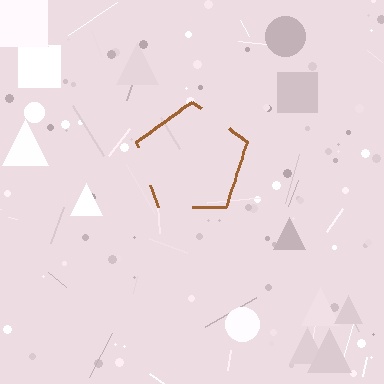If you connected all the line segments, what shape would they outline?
They would outline a pentagon.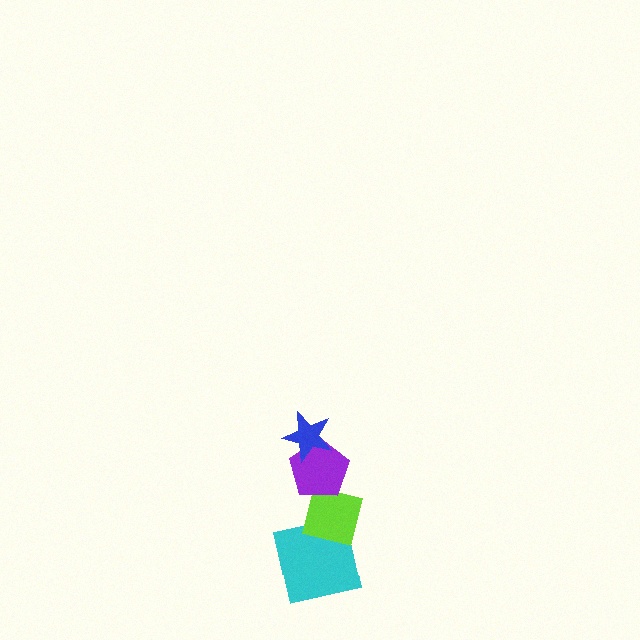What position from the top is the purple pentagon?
The purple pentagon is 2nd from the top.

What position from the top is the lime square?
The lime square is 3rd from the top.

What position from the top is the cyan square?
The cyan square is 4th from the top.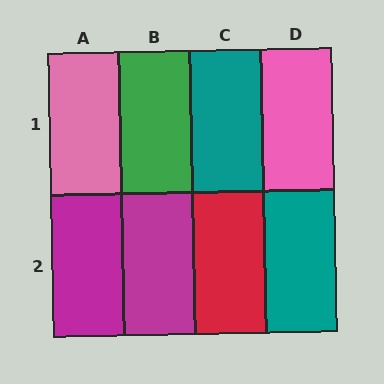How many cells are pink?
2 cells are pink.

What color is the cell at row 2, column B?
Magenta.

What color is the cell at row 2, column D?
Teal.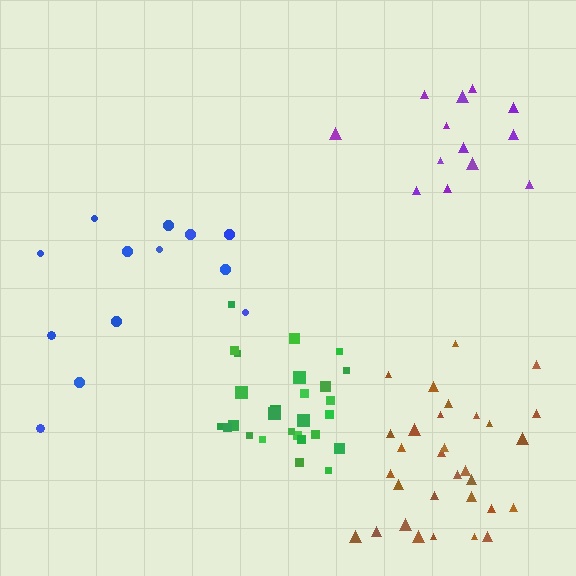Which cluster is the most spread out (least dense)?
Purple.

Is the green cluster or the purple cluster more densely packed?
Green.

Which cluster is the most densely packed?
Green.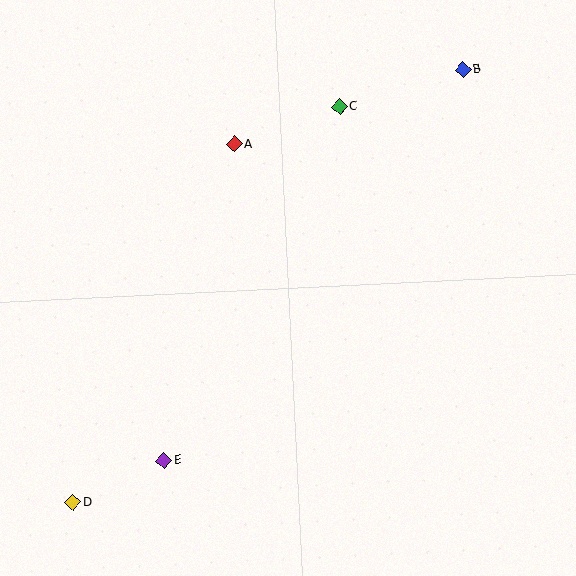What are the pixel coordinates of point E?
Point E is at (164, 460).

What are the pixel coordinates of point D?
Point D is at (73, 502).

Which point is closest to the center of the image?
Point A at (234, 144) is closest to the center.